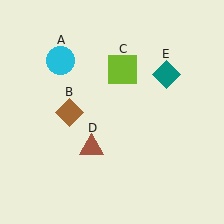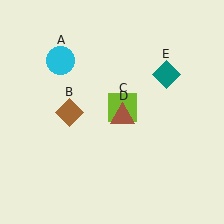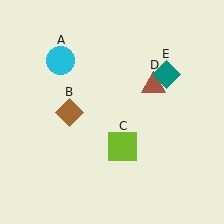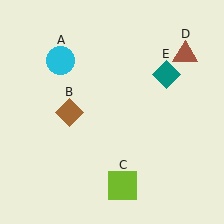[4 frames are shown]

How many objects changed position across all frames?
2 objects changed position: lime square (object C), brown triangle (object D).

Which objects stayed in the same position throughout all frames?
Cyan circle (object A) and brown diamond (object B) and teal diamond (object E) remained stationary.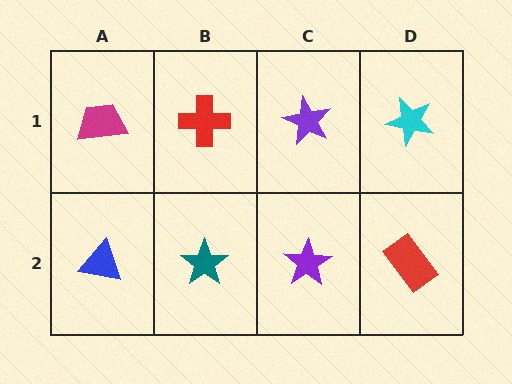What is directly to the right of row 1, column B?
A purple star.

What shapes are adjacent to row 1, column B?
A teal star (row 2, column B), a magenta trapezoid (row 1, column A), a purple star (row 1, column C).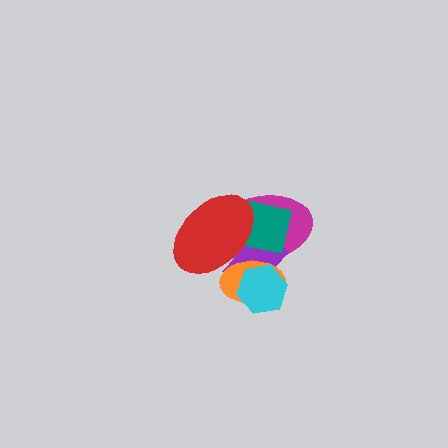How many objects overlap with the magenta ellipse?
5 objects overlap with the magenta ellipse.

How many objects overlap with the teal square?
4 objects overlap with the teal square.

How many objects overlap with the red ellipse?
4 objects overlap with the red ellipse.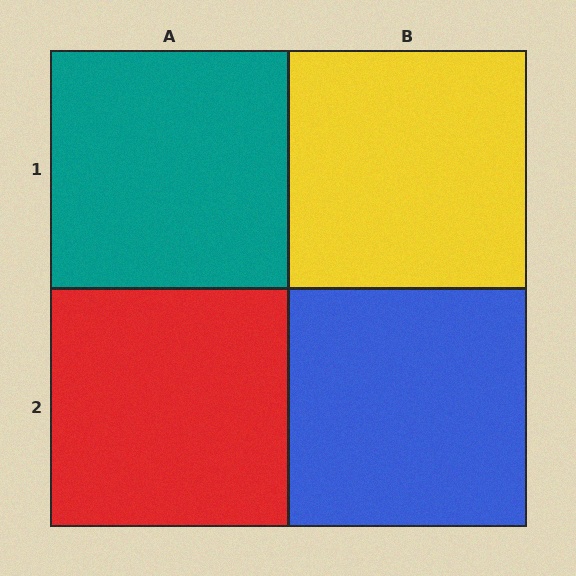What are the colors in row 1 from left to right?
Teal, yellow.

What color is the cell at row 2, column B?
Blue.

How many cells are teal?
1 cell is teal.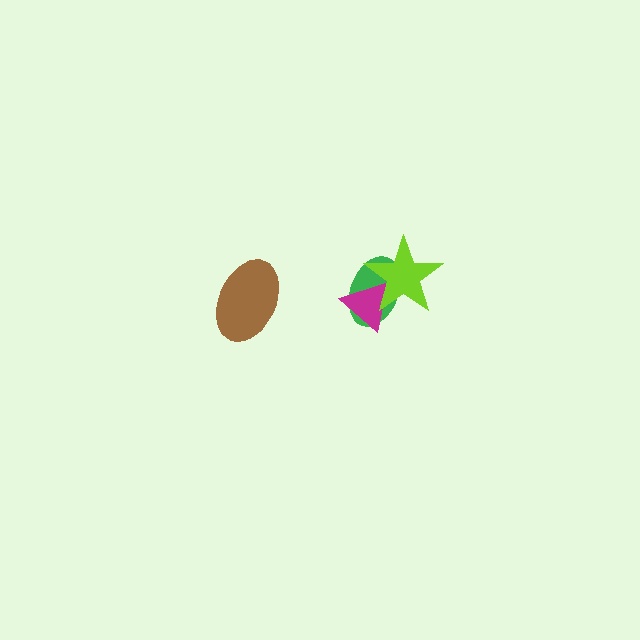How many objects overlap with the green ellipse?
2 objects overlap with the green ellipse.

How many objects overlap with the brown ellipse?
0 objects overlap with the brown ellipse.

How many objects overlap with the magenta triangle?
2 objects overlap with the magenta triangle.